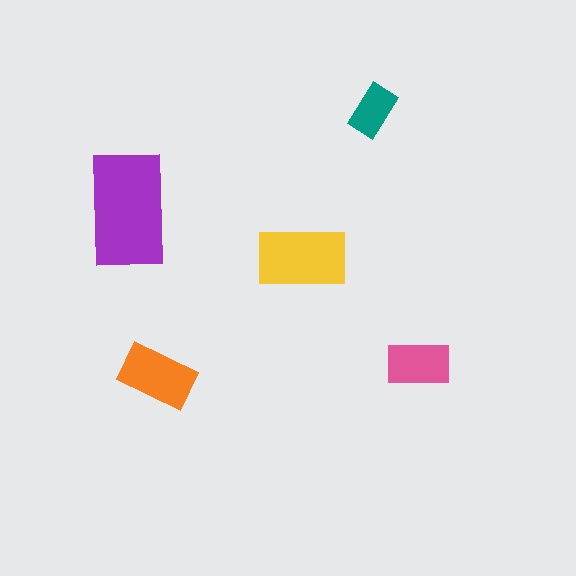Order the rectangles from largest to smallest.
the purple one, the yellow one, the orange one, the pink one, the teal one.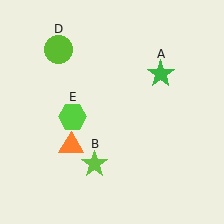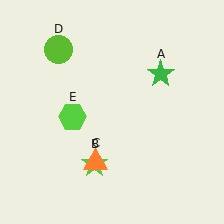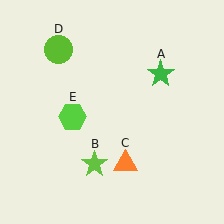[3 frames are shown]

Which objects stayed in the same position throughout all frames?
Green star (object A) and lime star (object B) and lime circle (object D) and lime hexagon (object E) remained stationary.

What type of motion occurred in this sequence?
The orange triangle (object C) rotated counterclockwise around the center of the scene.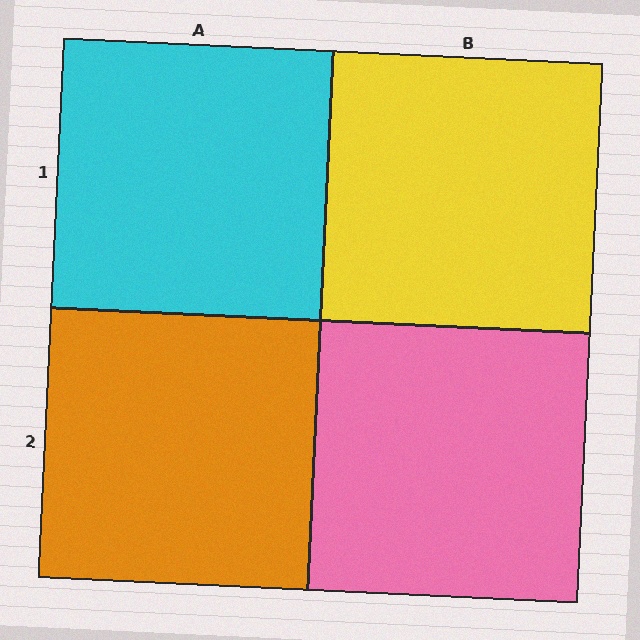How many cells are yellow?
1 cell is yellow.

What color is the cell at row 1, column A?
Cyan.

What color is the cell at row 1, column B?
Yellow.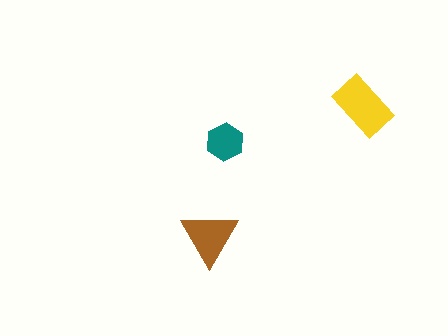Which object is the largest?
The yellow rectangle.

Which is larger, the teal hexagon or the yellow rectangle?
The yellow rectangle.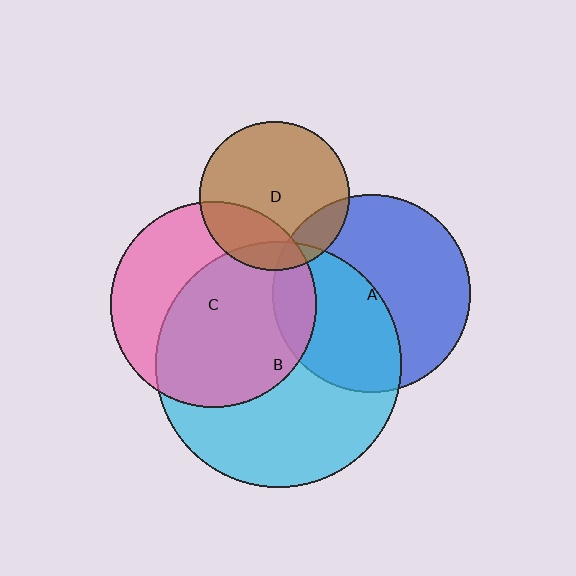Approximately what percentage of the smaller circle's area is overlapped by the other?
Approximately 15%.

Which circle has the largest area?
Circle B (cyan).